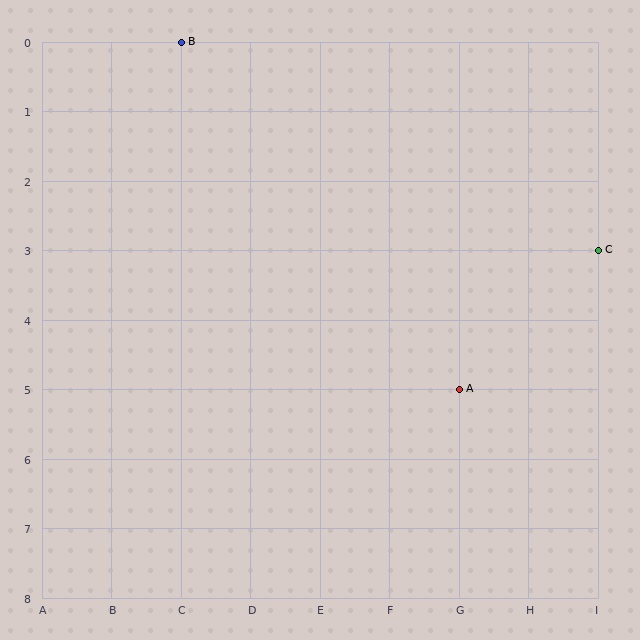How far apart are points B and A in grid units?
Points B and A are 4 columns and 5 rows apart (about 6.4 grid units diagonally).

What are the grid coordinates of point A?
Point A is at grid coordinates (G, 5).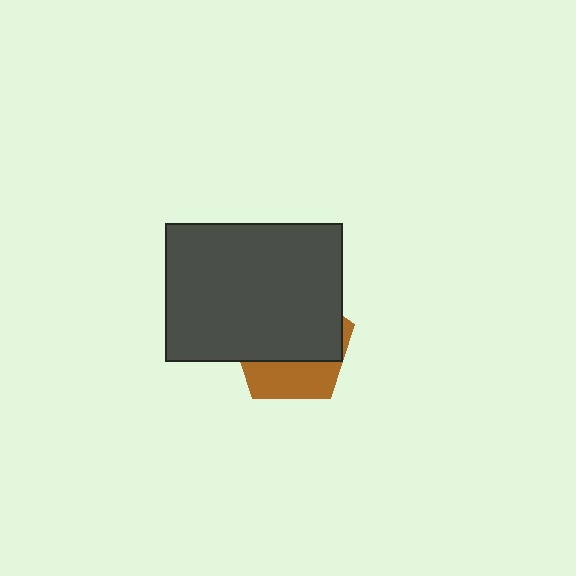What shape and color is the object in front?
The object in front is a dark gray rectangle.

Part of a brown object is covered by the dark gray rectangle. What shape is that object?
It is a pentagon.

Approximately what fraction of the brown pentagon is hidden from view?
Roughly 65% of the brown pentagon is hidden behind the dark gray rectangle.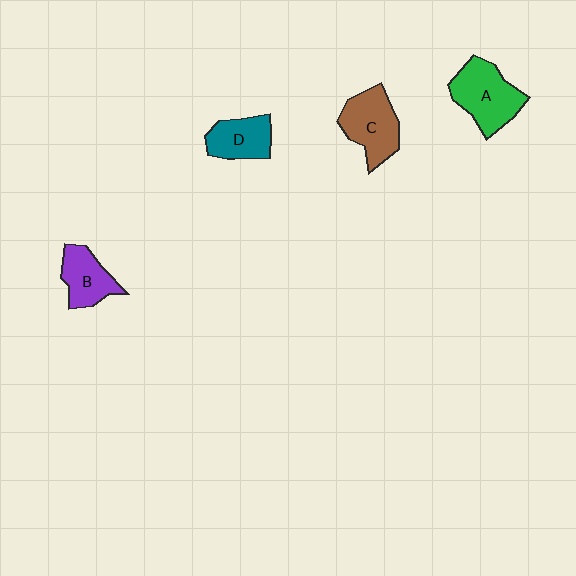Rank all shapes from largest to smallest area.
From largest to smallest: A (green), C (brown), B (purple), D (teal).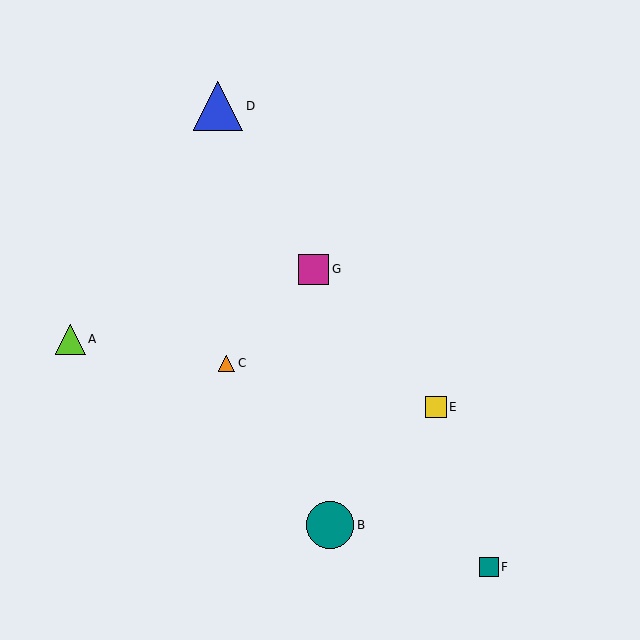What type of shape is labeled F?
Shape F is a teal square.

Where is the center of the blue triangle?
The center of the blue triangle is at (218, 106).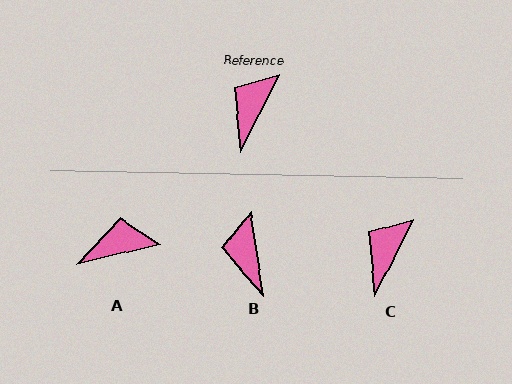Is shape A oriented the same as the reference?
No, it is off by about 49 degrees.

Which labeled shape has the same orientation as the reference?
C.